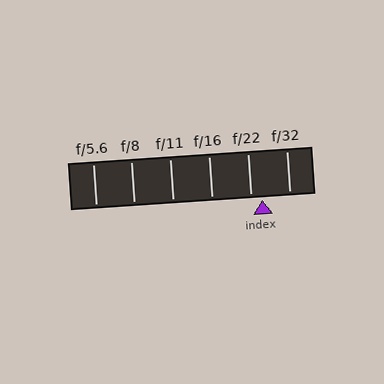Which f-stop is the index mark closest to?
The index mark is closest to f/22.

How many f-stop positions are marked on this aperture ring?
There are 6 f-stop positions marked.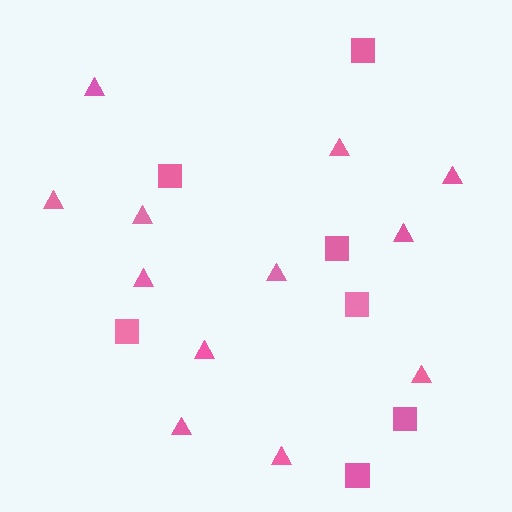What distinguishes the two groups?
There are 2 groups: one group of squares (7) and one group of triangles (12).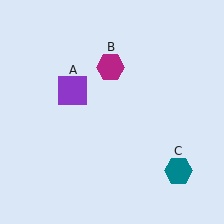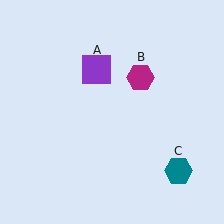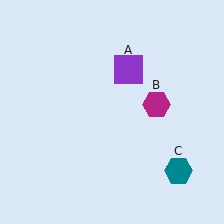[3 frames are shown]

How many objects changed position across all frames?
2 objects changed position: purple square (object A), magenta hexagon (object B).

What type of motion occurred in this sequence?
The purple square (object A), magenta hexagon (object B) rotated clockwise around the center of the scene.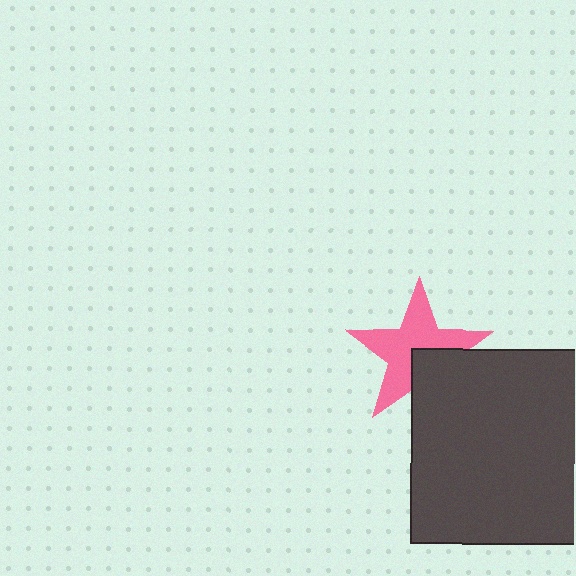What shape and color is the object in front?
The object in front is a dark gray square.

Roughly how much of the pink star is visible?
Most of it is visible (roughly 69%).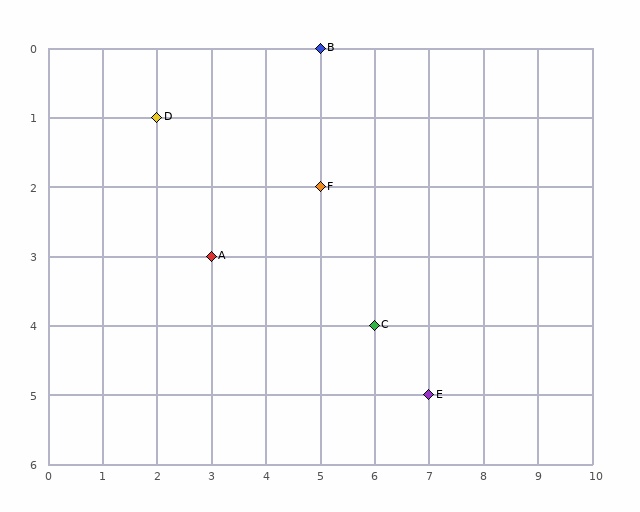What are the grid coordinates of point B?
Point B is at grid coordinates (5, 0).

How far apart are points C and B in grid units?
Points C and B are 1 column and 4 rows apart (about 4.1 grid units diagonally).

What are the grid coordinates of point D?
Point D is at grid coordinates (2, 1).